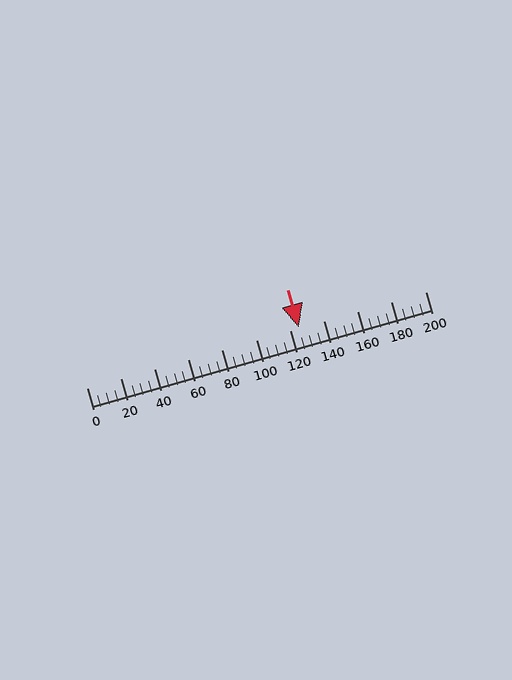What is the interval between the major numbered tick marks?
The major tick marks are spaced 20 units apart.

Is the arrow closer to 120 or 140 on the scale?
The arrow is closer to 120.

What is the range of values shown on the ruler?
The ruler shows values from 0 to 200.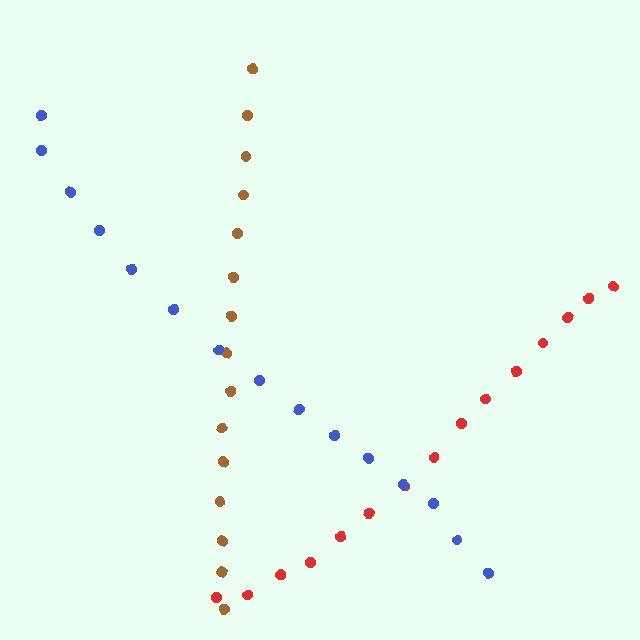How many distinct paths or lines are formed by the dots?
There are 3 distinct paths.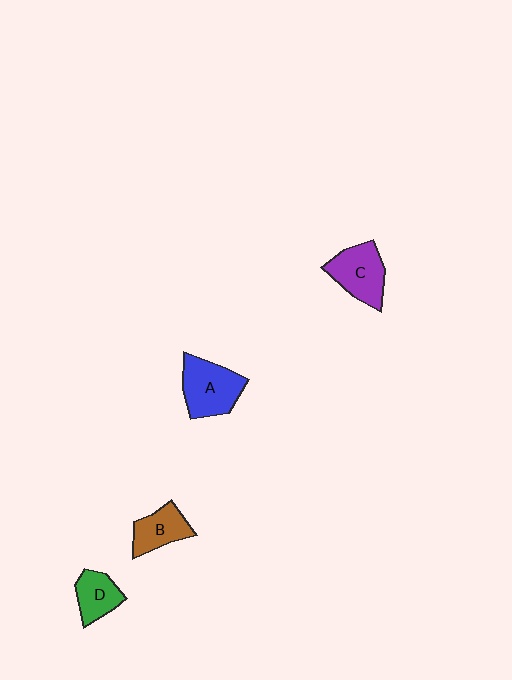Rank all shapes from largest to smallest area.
From largest to smallest: A (blue), C (purple), B (brown), D (green).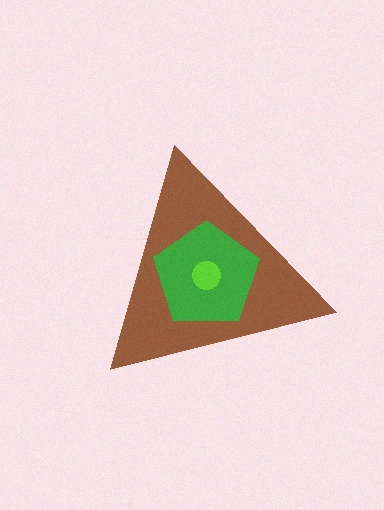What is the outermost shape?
The brown triangle.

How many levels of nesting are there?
3.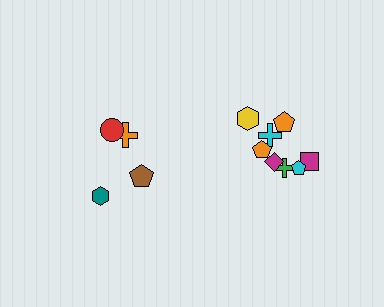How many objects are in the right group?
There are 8 objects.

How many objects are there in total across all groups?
There are 12 objects.